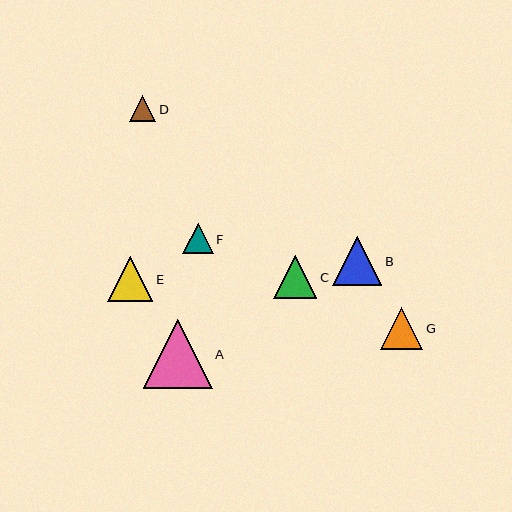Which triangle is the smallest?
Triangle D is the smallest with a size of approximately 26 pixels.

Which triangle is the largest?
Triangle A is the largest with a size of approximately 69 pixels.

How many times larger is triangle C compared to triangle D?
Triangle C is approximately 1.7 times the size of triangle D.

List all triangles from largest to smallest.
From largest to smallest: A, B, E, C, G, F, D.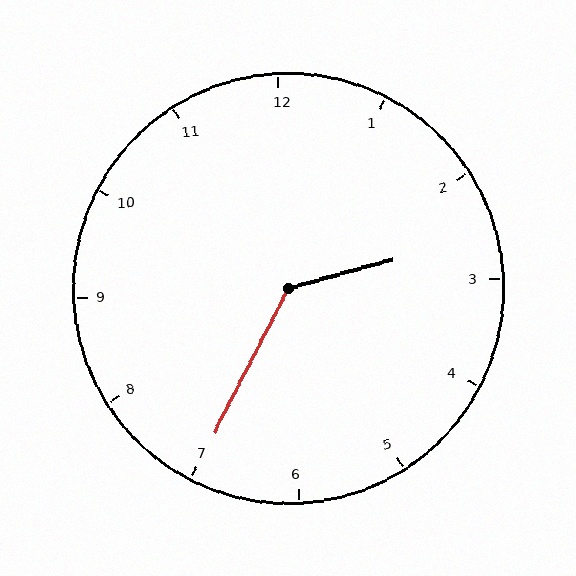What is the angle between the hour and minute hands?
Approximately 132 degrees.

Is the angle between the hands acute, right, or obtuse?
It is obtuse.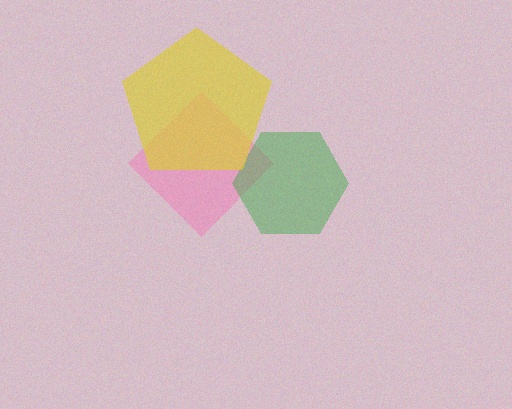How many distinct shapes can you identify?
There are 3 distinct shapes: a pink diamond, a green hexagon, a yellow pentagon.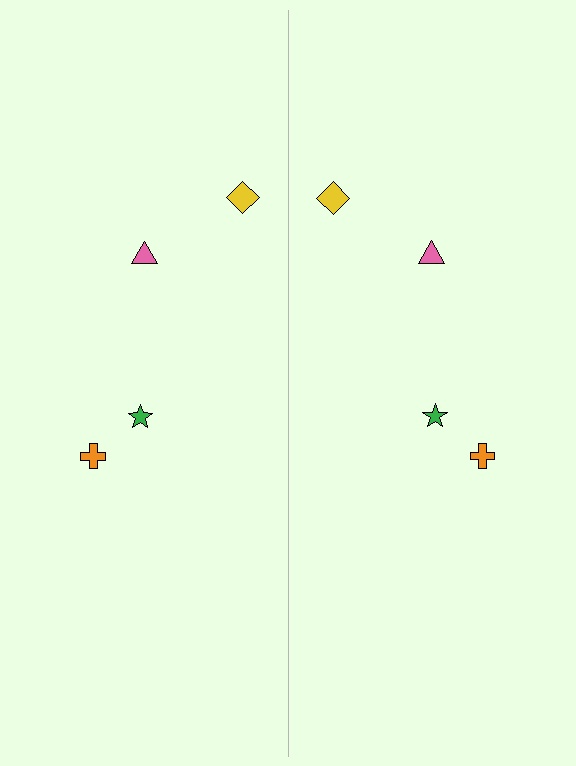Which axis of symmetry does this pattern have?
The pattern has a vertical axis of symmetry running through the center of the image.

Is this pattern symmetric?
Yes, this pattern has bilateral (reflection) symmetry.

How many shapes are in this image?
There are 8 shapes in this image.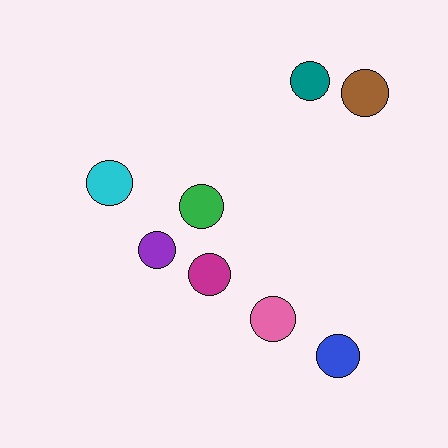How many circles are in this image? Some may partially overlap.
There are 8 circles.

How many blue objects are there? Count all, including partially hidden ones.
There is 1 blue object.